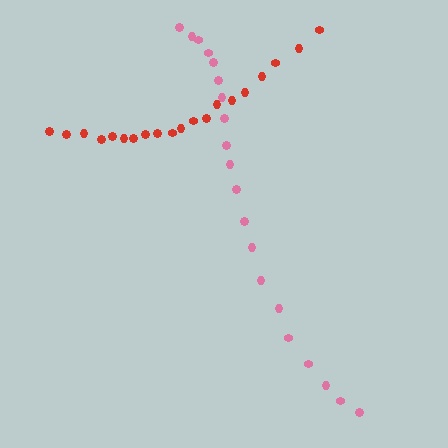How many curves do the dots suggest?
There are 2 distinct paths.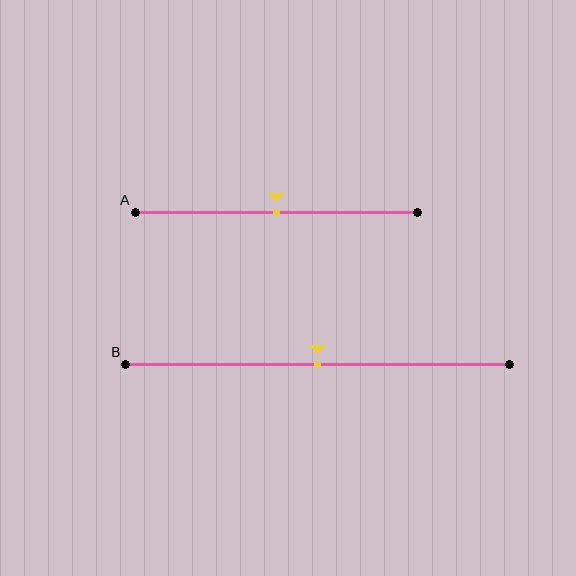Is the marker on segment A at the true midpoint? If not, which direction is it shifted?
Yes, the marker on segment A is at the true midpoint.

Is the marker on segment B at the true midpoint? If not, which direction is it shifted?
Yes, the marker on segment B is at the true midpoint.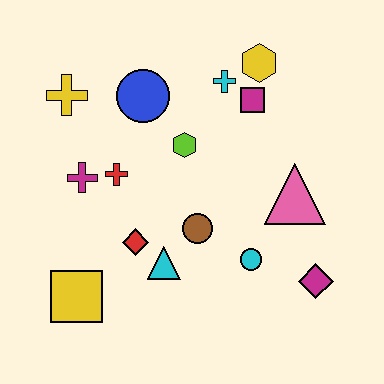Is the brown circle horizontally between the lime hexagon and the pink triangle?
Yes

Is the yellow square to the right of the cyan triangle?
No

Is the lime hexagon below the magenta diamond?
No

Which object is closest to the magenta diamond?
The cyan circle is closest to the magenta diamond.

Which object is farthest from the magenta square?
The yellow square is farthest from the magenta square.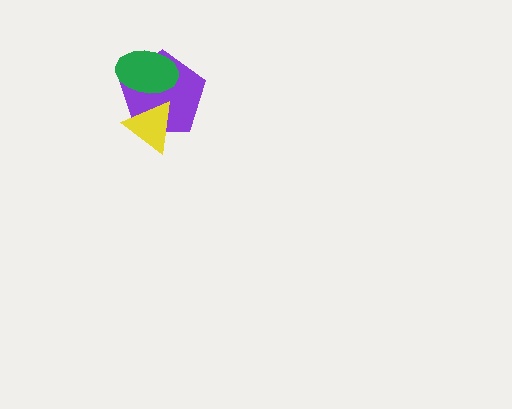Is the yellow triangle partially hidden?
No, no other shape covers it.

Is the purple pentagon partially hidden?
Yes, it is partially covered by another shape.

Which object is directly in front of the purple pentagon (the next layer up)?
The green ellipse is directly in front of the purple pentagon.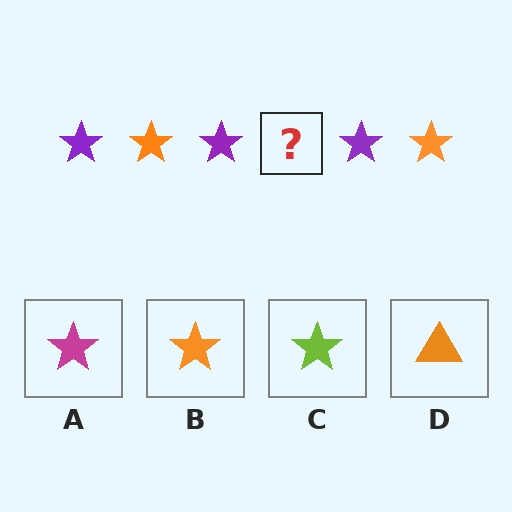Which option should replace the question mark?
Option B.